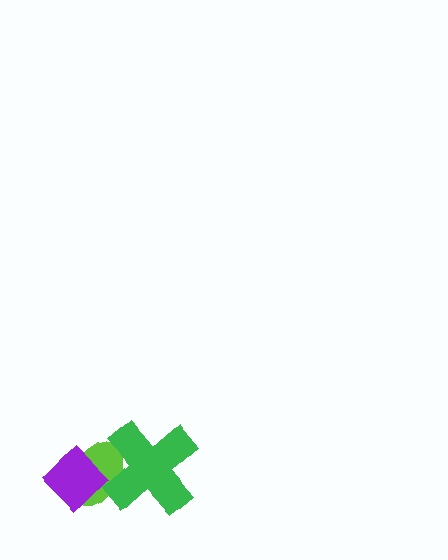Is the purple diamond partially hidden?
No, no other shape covers it.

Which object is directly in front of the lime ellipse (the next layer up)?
The green cross is directly in front of the lime ellipse.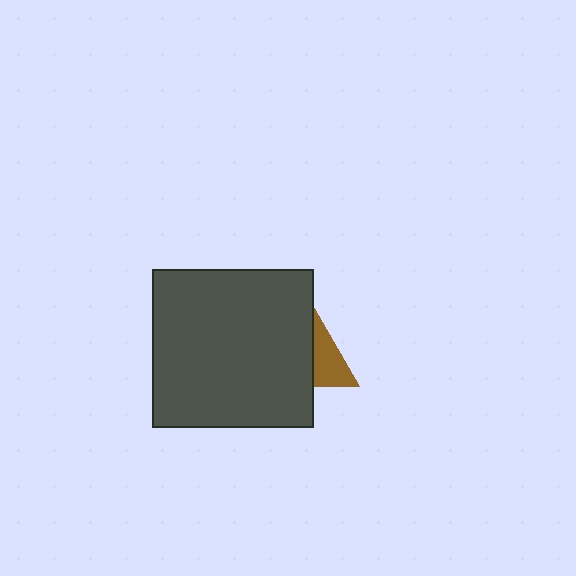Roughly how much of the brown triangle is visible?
A small part of it is visible (roughly 39%).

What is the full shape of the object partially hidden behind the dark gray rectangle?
The partially hidden object is a brown triangle.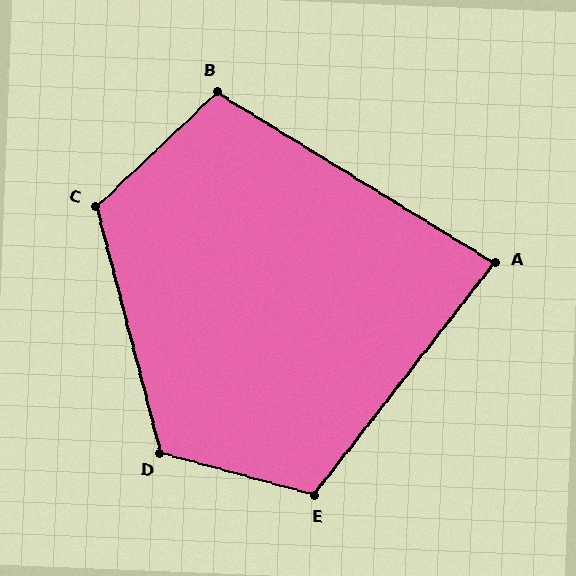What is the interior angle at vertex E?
Approximately 113 degrees (obtuse).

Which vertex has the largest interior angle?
D, at approximately 120 degrees.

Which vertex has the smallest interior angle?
A, at approximately 84 degrees.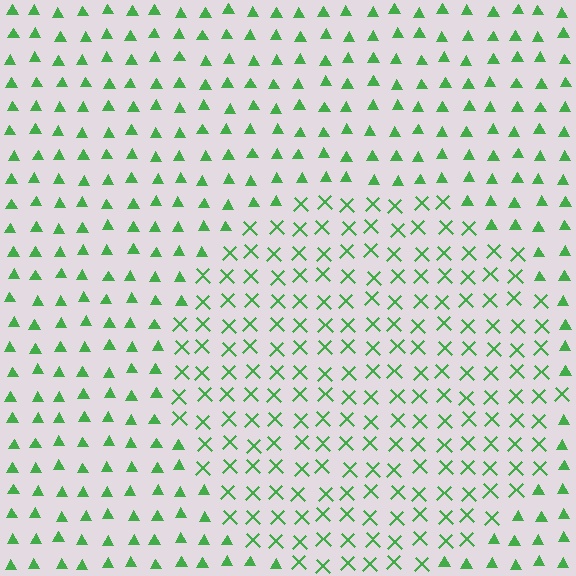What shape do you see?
I see a circle.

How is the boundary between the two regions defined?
The boundary is defined by a change in element shape: X marks inside vs. triangles outside. All elements share the same color and spacing.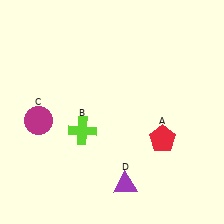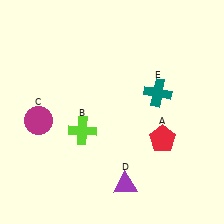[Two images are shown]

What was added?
A teal cross (E) was added in Image 2.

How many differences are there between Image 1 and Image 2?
There is 1 difference between the two images.